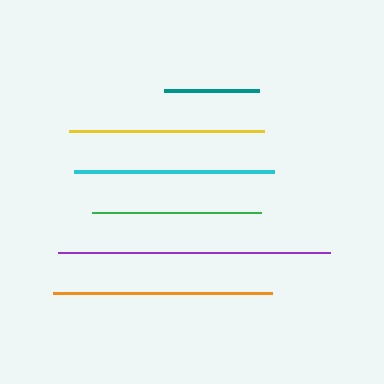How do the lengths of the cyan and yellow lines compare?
The cyan and yellow lines are approximately the same length.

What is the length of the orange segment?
The orange segment is approximately 219 pixels long.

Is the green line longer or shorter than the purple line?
The purple line is longer than the green line.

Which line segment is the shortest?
The teal line is the shortest at approximately 95 pixels.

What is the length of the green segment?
The green segment is approximately 169 pixels long.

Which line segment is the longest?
The purple line is the longest at approximately 272 pixels.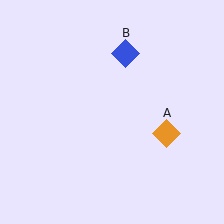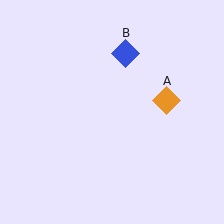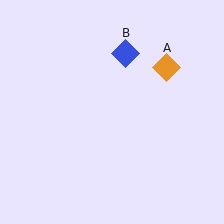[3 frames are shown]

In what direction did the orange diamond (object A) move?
The orange diamond (object A) moved up.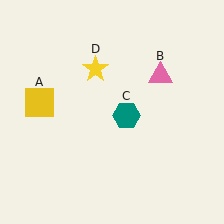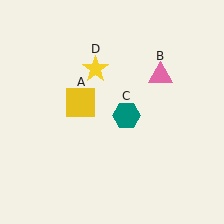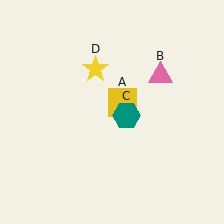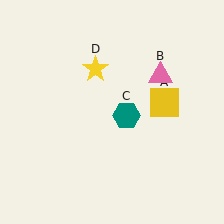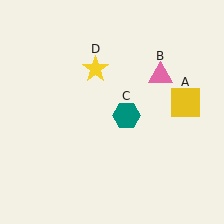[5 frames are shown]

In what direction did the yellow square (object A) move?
The yellow square (object A) moved right.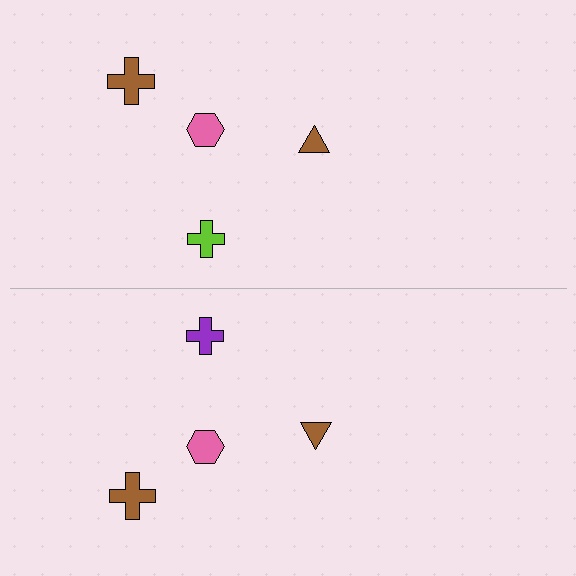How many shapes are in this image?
There are 8 shapes in this image.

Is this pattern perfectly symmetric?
No, the pattern is not perfectly symmetric. The purple cross on the bottom side breaks the symmetry — its mirror counterpart is lime.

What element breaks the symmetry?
The purple cross on the bottom side breaks the symmetry — its mirror counterpart is lime.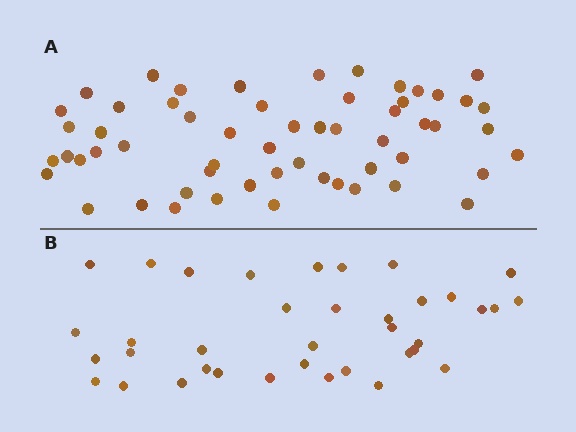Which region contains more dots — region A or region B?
Region A (the top region) has more dots.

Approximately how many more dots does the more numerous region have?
Region A has approximately 20 more dots than region B.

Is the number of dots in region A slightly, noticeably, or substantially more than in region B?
Region A has substantially more. The ratio is roughly 1.5 to 1.